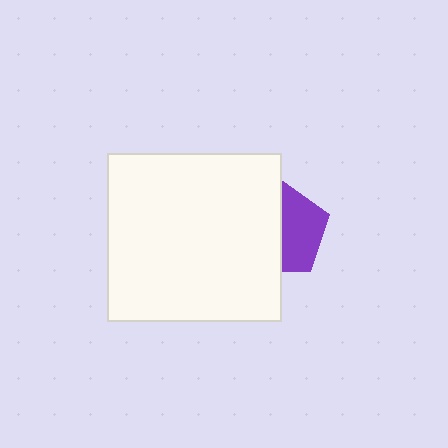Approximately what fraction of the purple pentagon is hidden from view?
Roughly 51% of the purple pentagon is hidden behind the white rectangle.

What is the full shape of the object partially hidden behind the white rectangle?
The partially hidden object is a purple pentagon.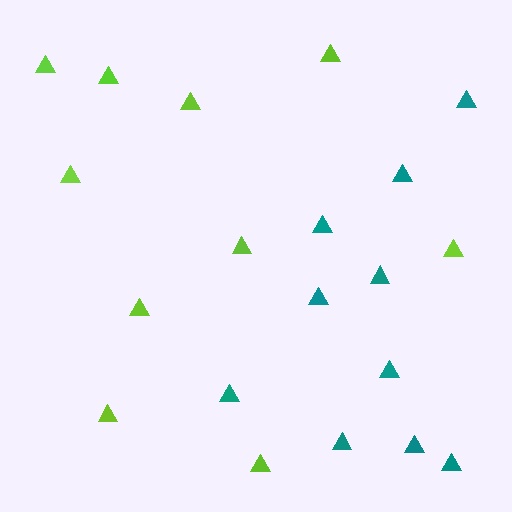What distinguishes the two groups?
There are 2 groups: one group of teal triangles (10) and one group of lime triangles (10).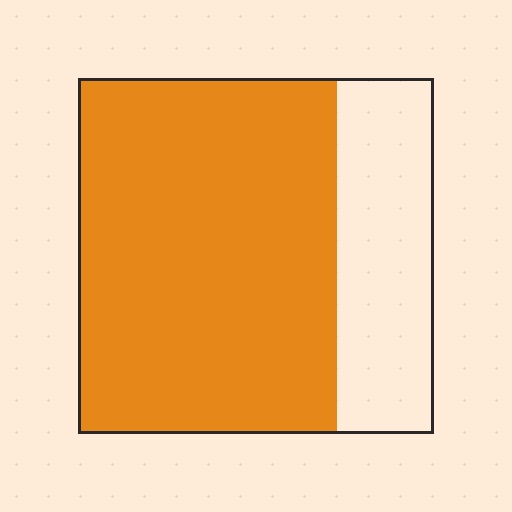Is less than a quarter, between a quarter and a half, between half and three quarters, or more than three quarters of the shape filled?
Between half and three quarters.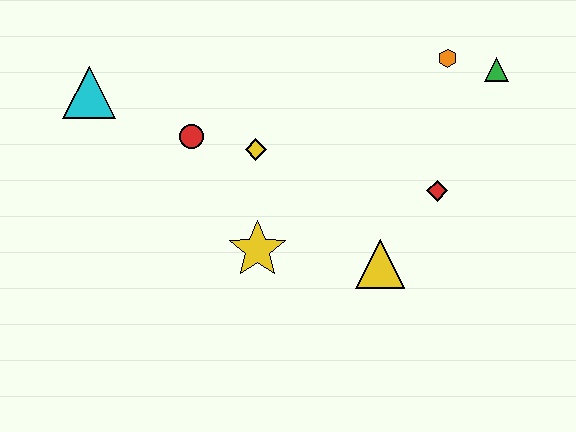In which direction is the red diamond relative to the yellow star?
The red diamond is to the right of the yellow star.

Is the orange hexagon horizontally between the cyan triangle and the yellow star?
No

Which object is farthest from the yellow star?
The green triangle is farthest from the yellow star.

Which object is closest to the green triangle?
The orange hexagon is closest to the green triangle.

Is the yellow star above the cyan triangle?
No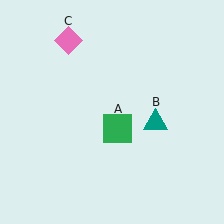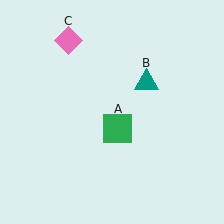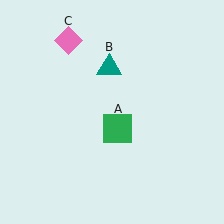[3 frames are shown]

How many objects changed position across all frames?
1 object changed position: teal triangle (object B).